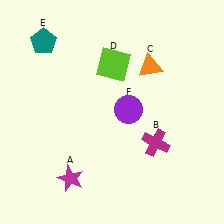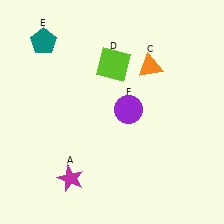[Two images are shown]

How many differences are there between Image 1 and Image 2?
There is 1 difference between the two images.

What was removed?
The magenta cross (B) was removed in Image 2.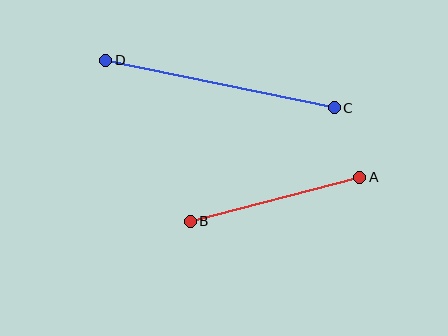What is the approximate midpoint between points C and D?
The midpoint is at approximately (220, 84) pixels.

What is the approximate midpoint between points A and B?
The midpoint is at approximately (275, 199) pixels.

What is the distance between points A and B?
The distance is approximately 175 pixels.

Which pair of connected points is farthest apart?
Points C and D are farthest apart.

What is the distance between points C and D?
The distance is approximately 233 pixels.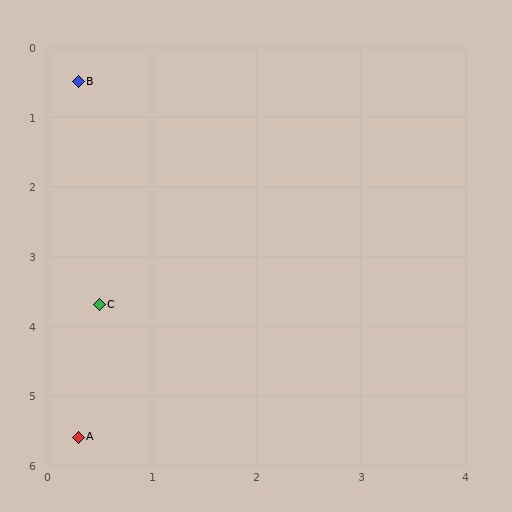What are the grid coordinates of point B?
Point B is at approximately (0.3, 0.5).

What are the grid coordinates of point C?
Point C is at approximately (0.5, 3.7).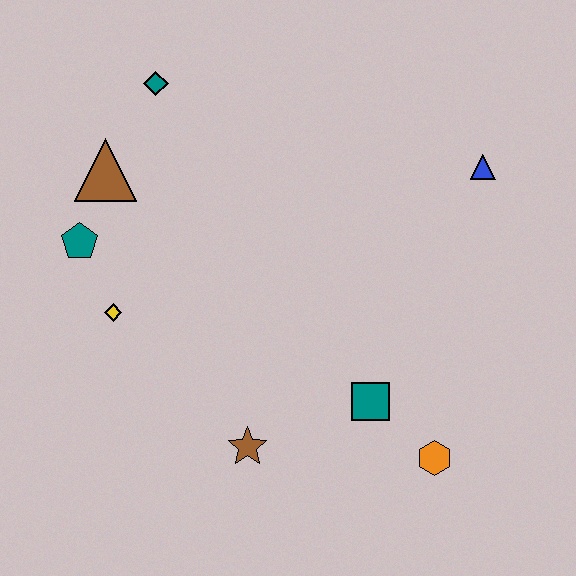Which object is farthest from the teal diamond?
The orange hexagon is farthest from the teal diamond.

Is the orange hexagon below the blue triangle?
Yes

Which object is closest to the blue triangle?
The teal square is closest to the blue triangle.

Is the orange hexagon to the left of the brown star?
No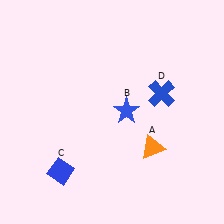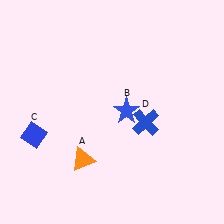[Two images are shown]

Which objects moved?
The objects that moved are: the orange triangle (A), the blue diamond (C), the blue cross (D).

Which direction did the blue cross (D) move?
The blue cross (D) moved down.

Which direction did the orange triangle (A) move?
The orange triangle (A) moved left.